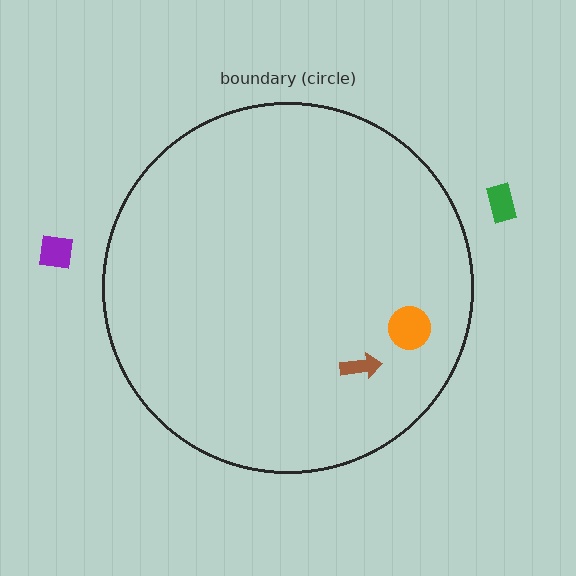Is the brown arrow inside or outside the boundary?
Inside.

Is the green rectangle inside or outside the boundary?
Outside.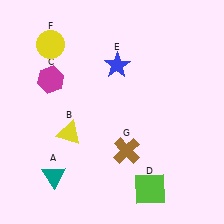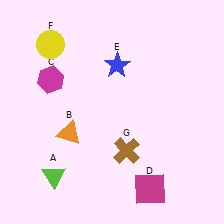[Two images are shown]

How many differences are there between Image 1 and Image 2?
There are 3 differences between the two images.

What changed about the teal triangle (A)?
In Image 1, A is teal. In Image 2, it changed to lime.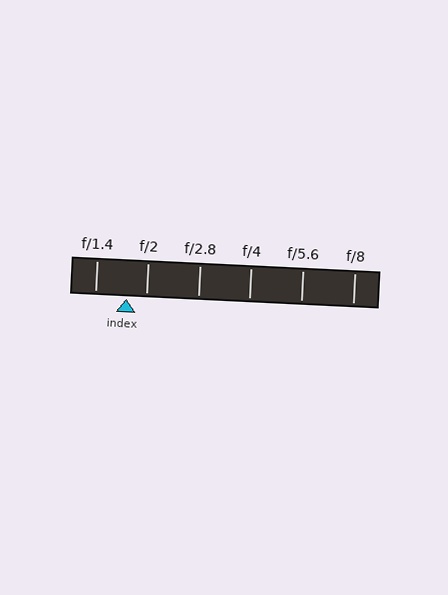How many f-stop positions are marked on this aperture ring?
There are 6 f-stop positions marked.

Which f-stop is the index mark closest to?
The index mark is closest to f/2.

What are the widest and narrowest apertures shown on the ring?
The widest aperture shown is f/1.4 and the narrowest is f/8.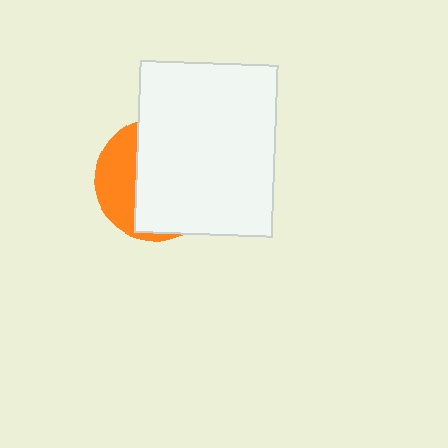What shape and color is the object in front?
The object in front is a white rectangle.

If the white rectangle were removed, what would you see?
You would see the complete orange circle.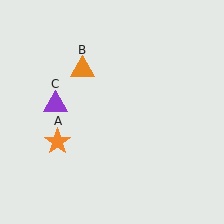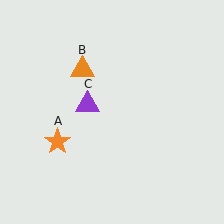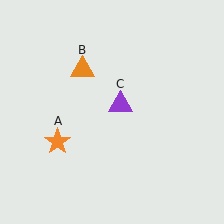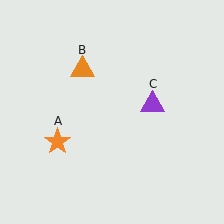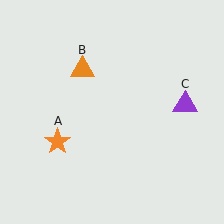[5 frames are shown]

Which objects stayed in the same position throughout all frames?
Orange star (object A) and orange triangle (object B) remained stationary.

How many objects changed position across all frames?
1 object changed position: purple triangle (object C).